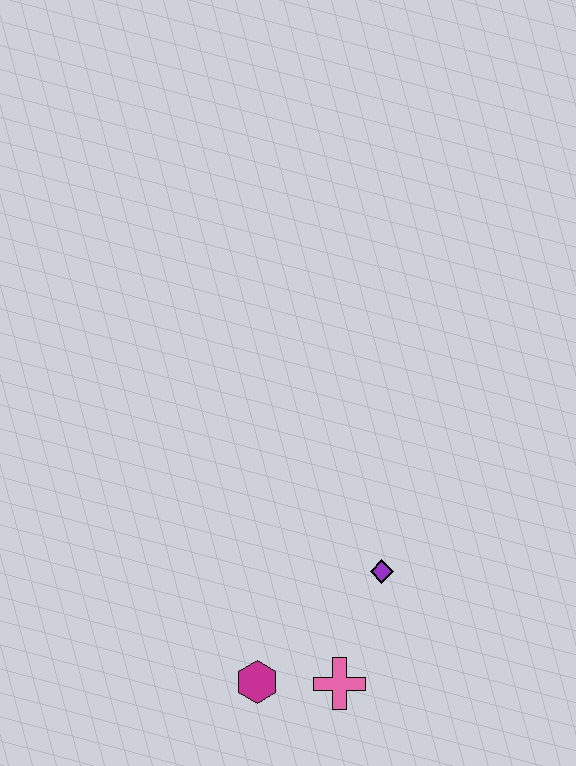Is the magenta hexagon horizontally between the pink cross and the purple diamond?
No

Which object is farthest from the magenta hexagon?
The purple diamond is farthest from the magenta hexagon.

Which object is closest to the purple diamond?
The pink cross is closest to the purple diamond.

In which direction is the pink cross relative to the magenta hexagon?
The pink cross is to the right of the magenta hexagon.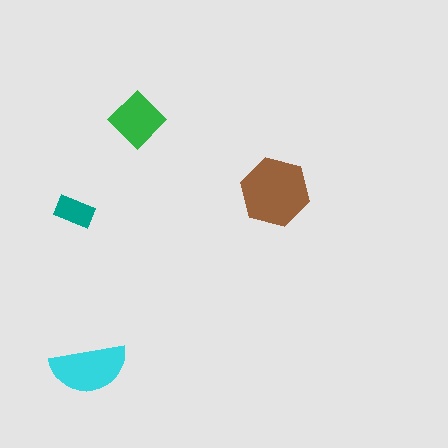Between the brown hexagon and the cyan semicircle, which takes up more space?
The brown hexagon.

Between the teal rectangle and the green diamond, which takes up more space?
The green diamond.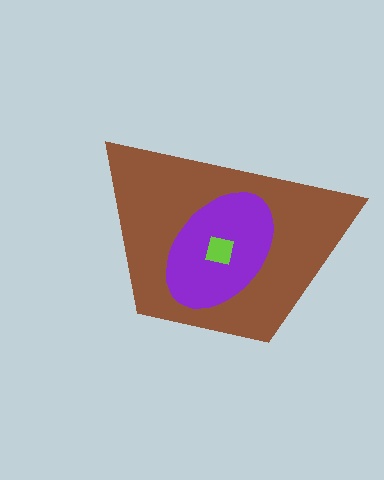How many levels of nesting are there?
3.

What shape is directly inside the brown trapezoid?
The purple ellipse.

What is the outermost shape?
The brown trapezoid.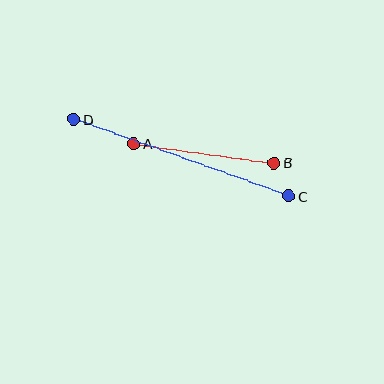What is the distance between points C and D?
The distance is approximately 228 pixels.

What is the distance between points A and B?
The distance is approximately 142 pixels.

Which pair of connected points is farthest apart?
Points C and D are farthest apart.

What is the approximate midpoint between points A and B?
The midpoint is at approximately (204, 153) pixels.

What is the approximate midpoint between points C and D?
The midpoint is at approximately (181, 158) pixels.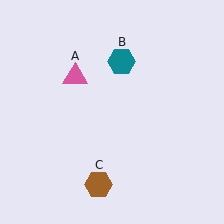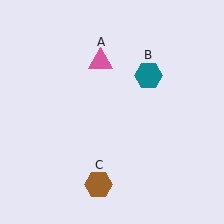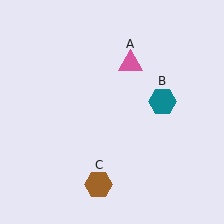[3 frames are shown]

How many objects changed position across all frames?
2 objects changed position: pink triangle (object A), teal hexagon (object B).